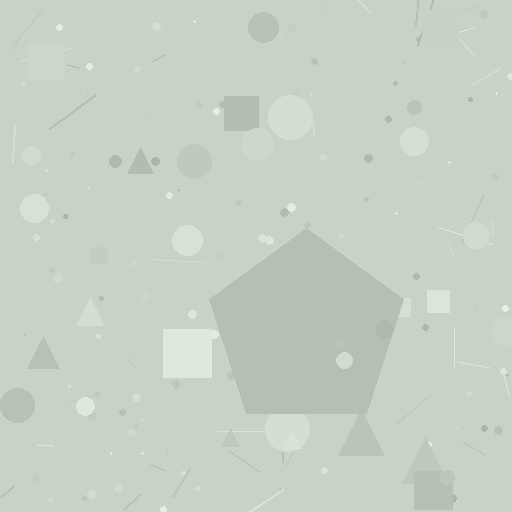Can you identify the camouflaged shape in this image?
The camouflaged shape is a pentagon.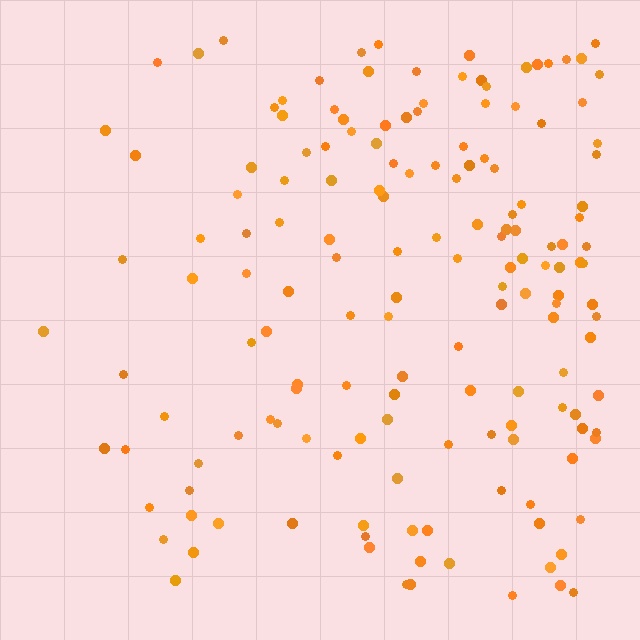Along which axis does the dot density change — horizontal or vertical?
Horizontal.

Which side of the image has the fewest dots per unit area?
The left.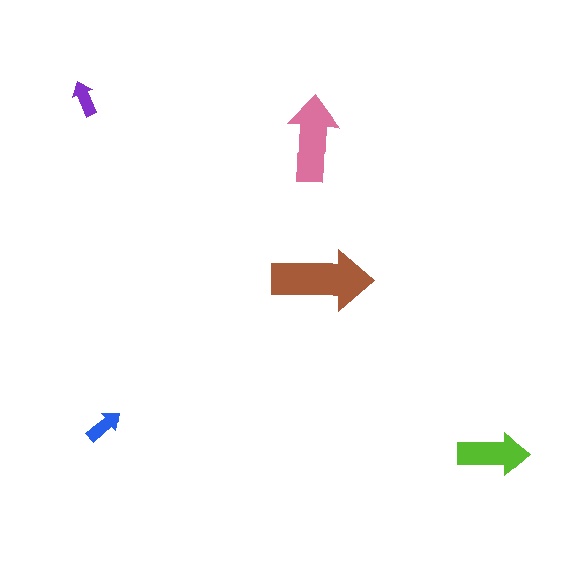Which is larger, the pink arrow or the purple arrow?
The pink one.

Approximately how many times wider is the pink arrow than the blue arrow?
About 2.5 times wider.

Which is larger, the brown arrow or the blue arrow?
The brown one.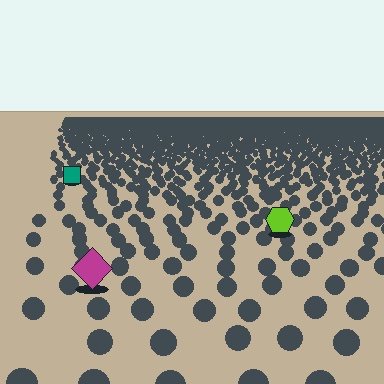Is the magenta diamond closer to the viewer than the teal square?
Yes. The magenta diamond is closer — you can tell from the texture gradient: the ground texture is coarser near it.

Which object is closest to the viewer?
The magenta diamond is closest. The texture marks near it are larger and more spread out.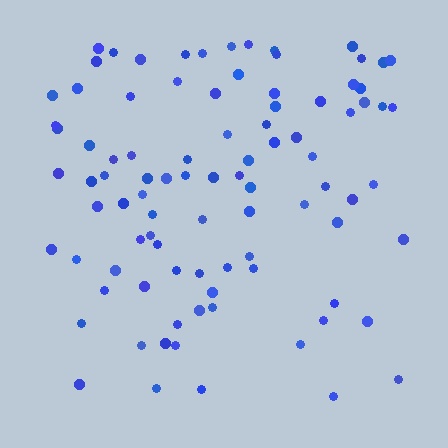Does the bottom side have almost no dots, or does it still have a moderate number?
Still a moderate number, just noticeably fewer than the top.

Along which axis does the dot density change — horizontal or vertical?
Vertical.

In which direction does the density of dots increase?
From bottom to top, with the top side densest.